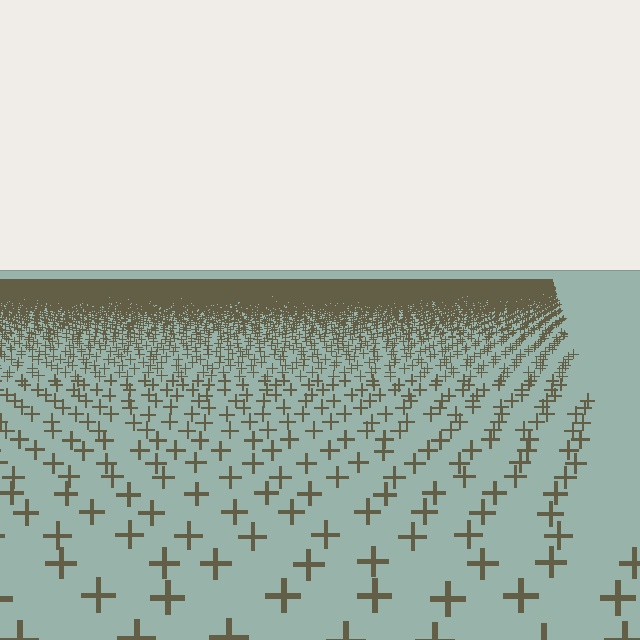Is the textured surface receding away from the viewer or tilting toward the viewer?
The surface is receding away from the viewer. Texture elements get smaller and denser toward the top.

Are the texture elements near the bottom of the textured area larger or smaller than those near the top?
Larger. Near the bottom, elements are closer to the viewer and appear at a bigger on-screen size.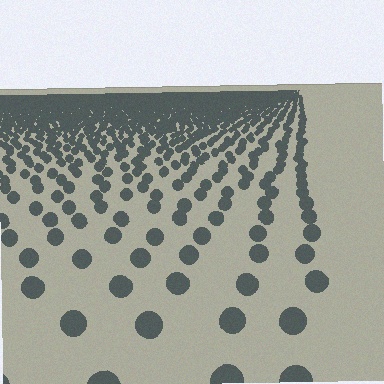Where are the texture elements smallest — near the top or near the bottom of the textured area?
Near the top.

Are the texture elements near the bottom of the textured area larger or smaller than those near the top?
Larger. Near the bottom, elements are closer to the viewer and appear at a bigger on-screen size.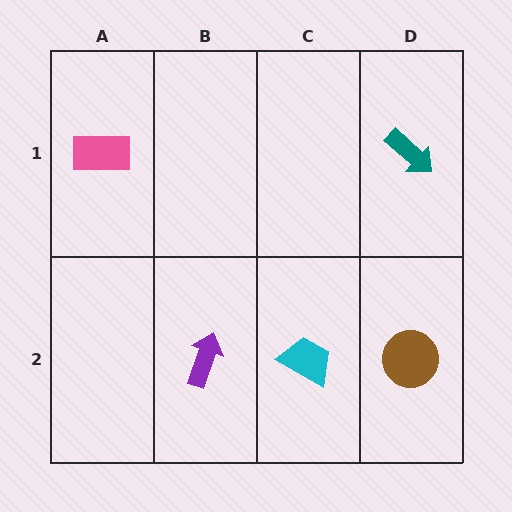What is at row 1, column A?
A pink rectangle.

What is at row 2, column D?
A brown circle.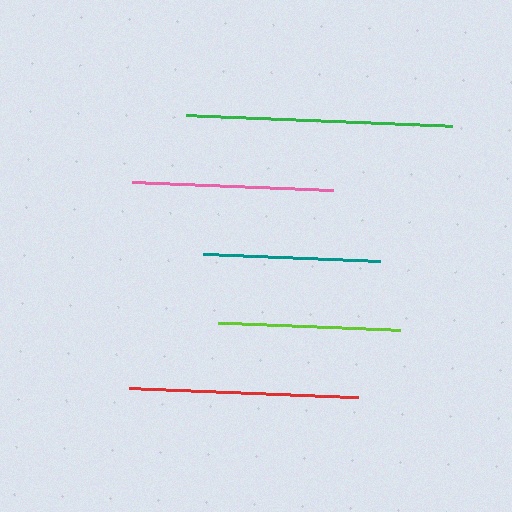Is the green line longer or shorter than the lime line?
The green line is longer than the lime line.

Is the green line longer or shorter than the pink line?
The green line is longer than the pink line.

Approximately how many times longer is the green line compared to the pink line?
The green line is approximately 1.3 times the length of the pink line.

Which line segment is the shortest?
The teal line is the shortest at approximately 177 pixels.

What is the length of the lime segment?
The lime segment is approximately 182 pixels long.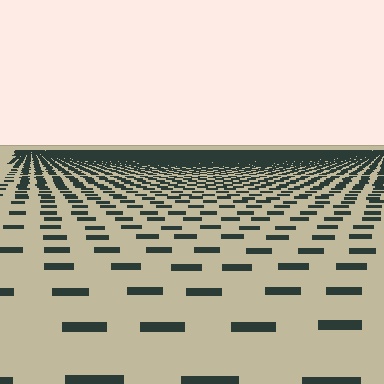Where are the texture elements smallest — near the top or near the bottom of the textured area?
Near the top.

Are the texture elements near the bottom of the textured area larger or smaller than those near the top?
Larger. Near the bottom, elements are closer to the viewer and appear at a bigger on-screen size.